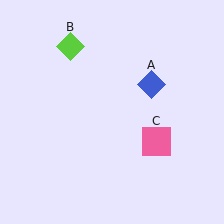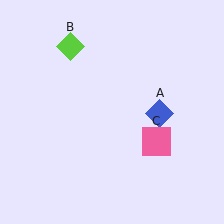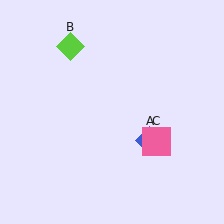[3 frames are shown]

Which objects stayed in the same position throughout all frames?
Lime diamond (object B) and pink square (object C) remained stationary.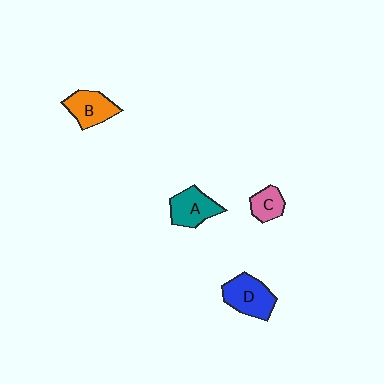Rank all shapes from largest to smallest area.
From largest to smallest: D (blue), A (teal), B (orange), C (pink).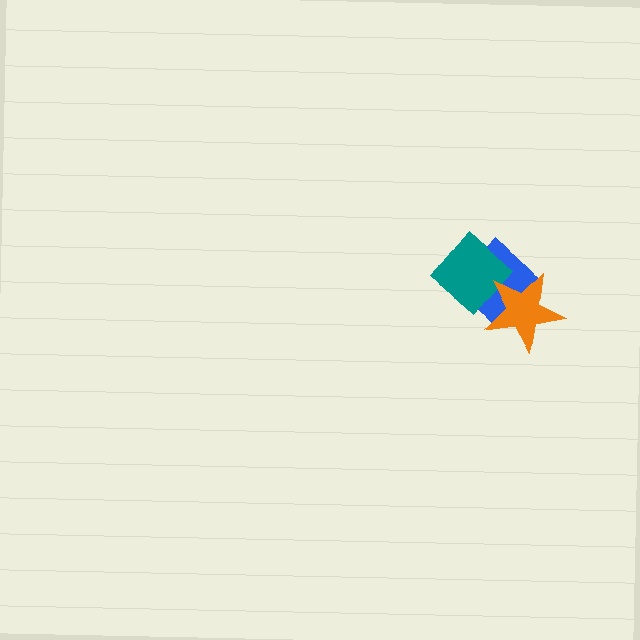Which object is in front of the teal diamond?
The orange star is in front of the teal diamond.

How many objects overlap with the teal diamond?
2 objects overlap with the teal diamond.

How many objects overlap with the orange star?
2 objects overlap with the orange star.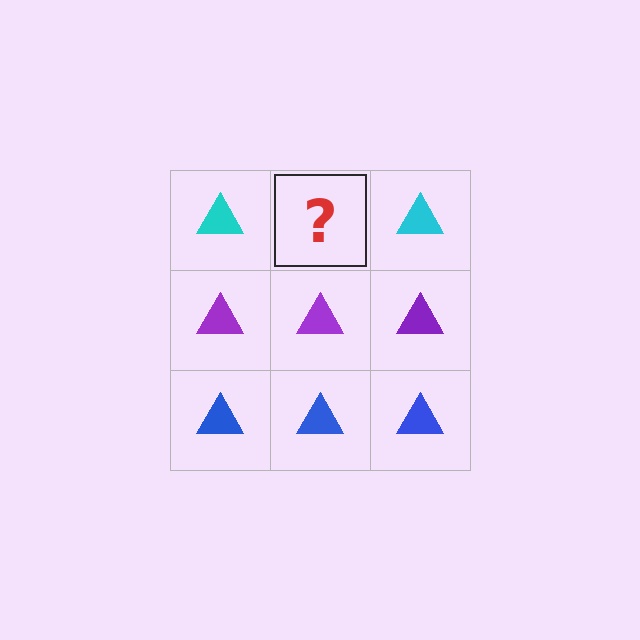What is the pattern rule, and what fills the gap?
The rule is that each row has a consistent color. The gap should be filled with a cyan triangle.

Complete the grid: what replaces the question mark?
The question mark should be replaced with a cyan triangle.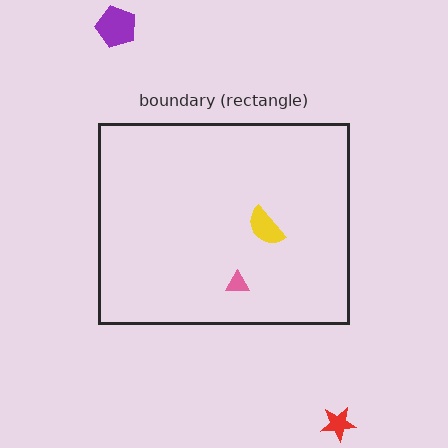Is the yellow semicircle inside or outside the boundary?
Inside.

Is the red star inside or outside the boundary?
Outside.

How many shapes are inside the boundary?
2 inside, 2 outside.